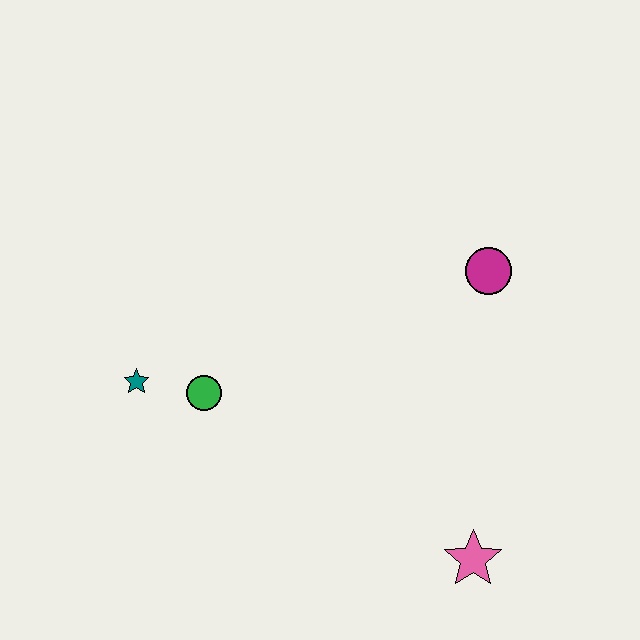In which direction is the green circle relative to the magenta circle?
The green circle is to the left of the magenta circle.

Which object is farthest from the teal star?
The pink star is farthest from the teal star.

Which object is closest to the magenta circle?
The pink star is closest to the magenta circle.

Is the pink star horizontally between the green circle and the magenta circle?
Yes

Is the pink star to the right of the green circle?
Yes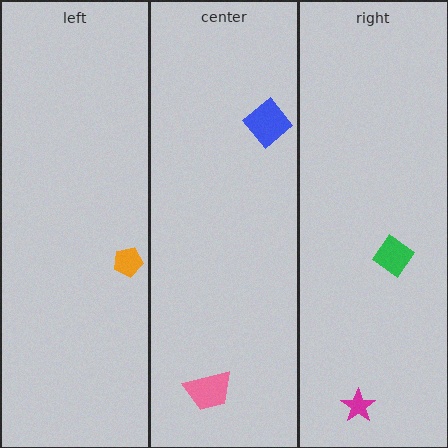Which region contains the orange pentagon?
The left region.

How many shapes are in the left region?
1.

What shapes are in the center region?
The blue diamond, the pink trapezoid.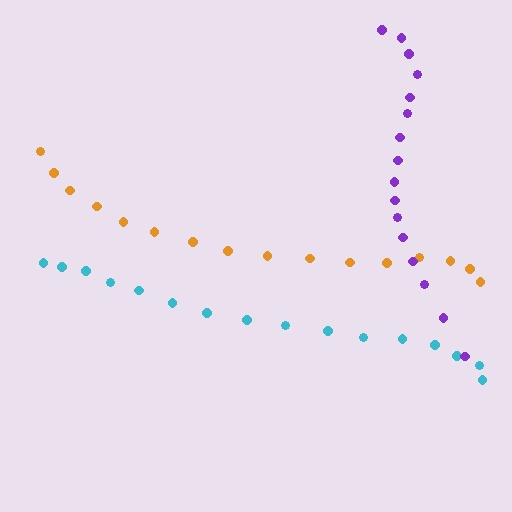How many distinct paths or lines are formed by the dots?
There are 3 distinct paths.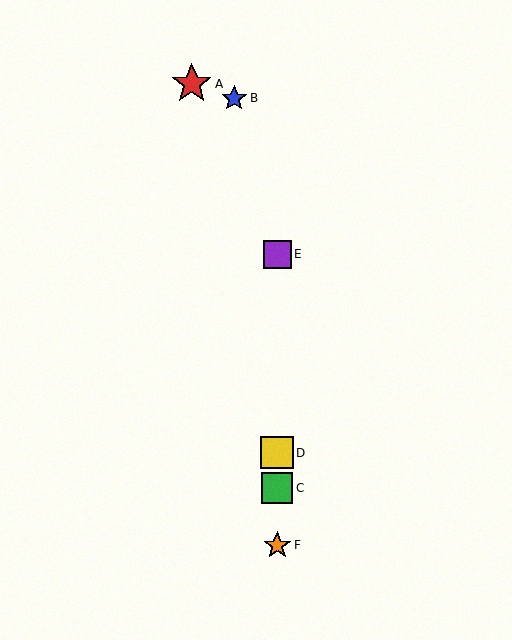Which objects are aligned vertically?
Objects C, D, E, F are aligned vertically.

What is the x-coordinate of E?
Object E is at x≈277.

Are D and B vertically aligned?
No, D is at x≈277 and B is at x≈234.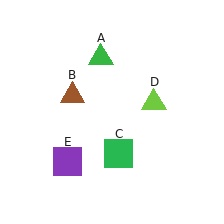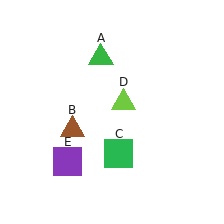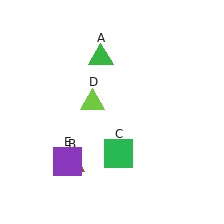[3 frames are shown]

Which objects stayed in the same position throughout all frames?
Green triangle (object A) and green square (object C) and purple square (object E) remained stationary.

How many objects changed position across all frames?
2 objects changed position: brown triangle (object B), lime triangle (object D).